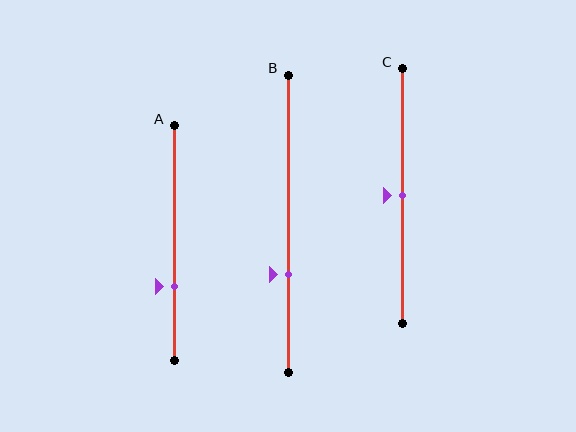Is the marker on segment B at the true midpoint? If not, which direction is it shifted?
No, the marker on segment B is shifted downward by about 17% of the segment length.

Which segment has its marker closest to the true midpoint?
Segment C has its marker closest to the true midpoint.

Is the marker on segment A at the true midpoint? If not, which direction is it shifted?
No, the marker on segment A is shifted downward by about 18% of the segment length.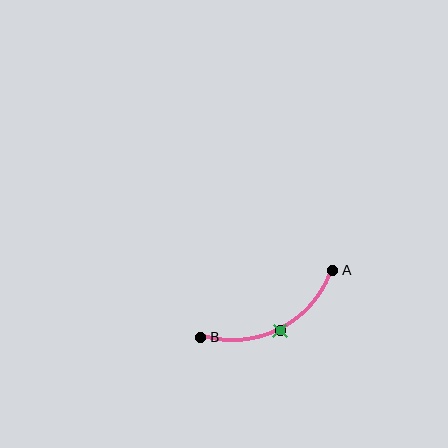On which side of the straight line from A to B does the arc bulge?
The arc bulges below the straight line connecting A and B.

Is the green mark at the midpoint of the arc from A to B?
Yes. The green mark lies on the arc at equal arc-length from both A and B — it is the arc midpoint.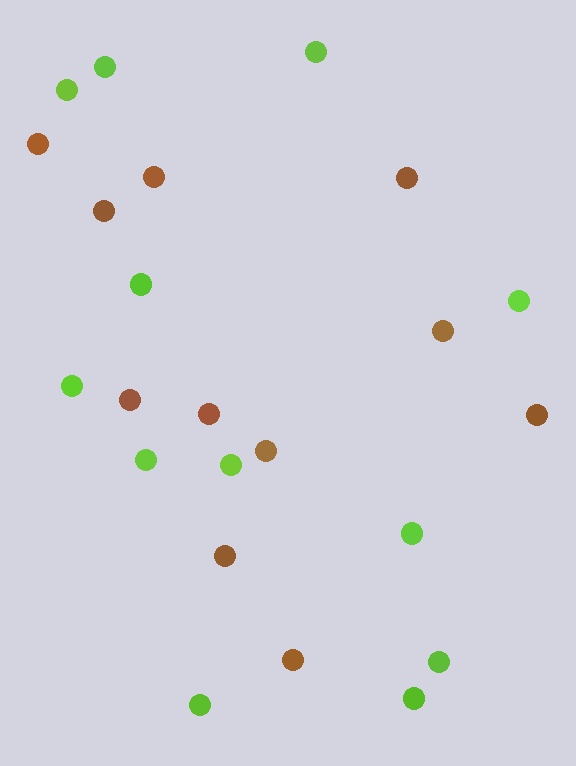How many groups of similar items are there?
There are 2 groups: one group of brown circles (11) and one group of lime circles (12).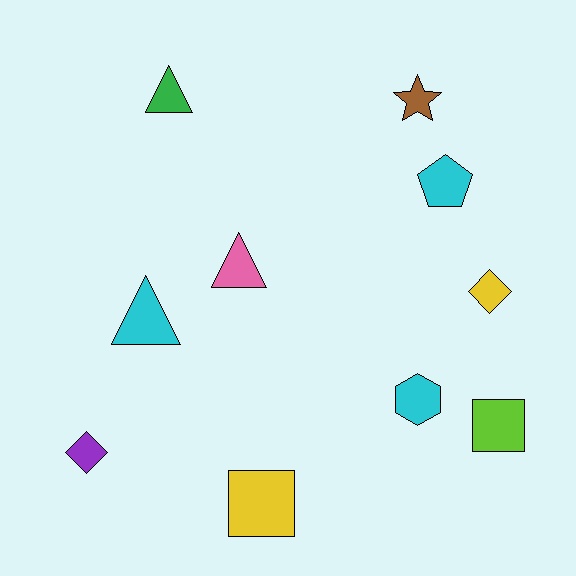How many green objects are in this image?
There is 1 green object.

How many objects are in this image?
There are 10 objects.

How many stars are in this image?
There is 1 star.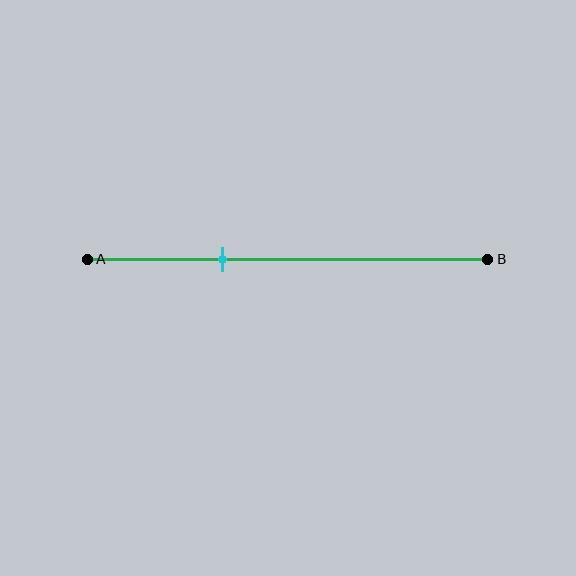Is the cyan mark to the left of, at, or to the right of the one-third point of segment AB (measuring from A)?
The cyan mark is approximately at the one-third point of segment AB.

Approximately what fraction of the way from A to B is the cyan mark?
The cyan mark is approximately 35% of the way from A to B.